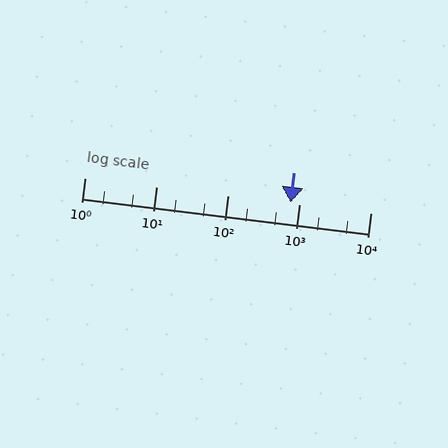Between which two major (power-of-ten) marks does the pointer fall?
The pointer is between 100 and 1000.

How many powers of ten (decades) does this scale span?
The scale spans 4 decades, from 1 to 10000.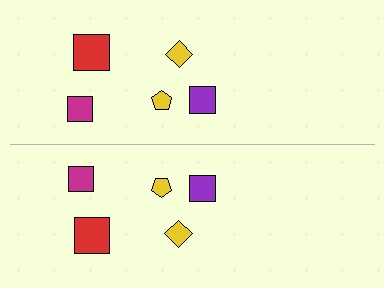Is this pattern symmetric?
Yes, this pattern has bilateral (reflection) symmetry.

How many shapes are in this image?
There are 10 shapes in this image.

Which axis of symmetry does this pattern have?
The pattern has a horizontal axis of symmetry running through the center of the image.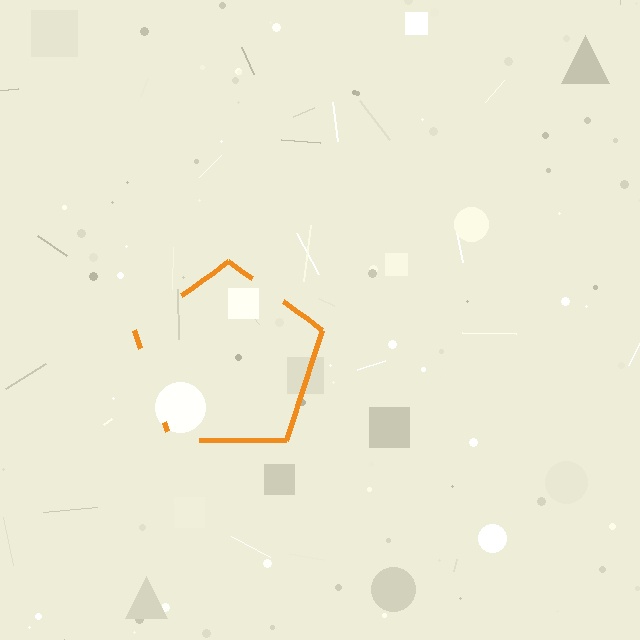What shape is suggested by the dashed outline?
The dashed outline suggests a pentagon.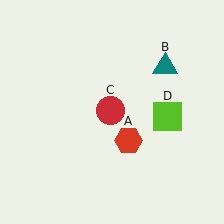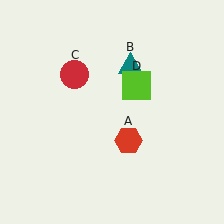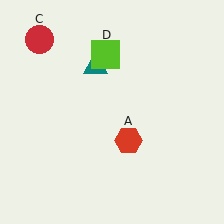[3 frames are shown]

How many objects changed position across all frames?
3 objects changed position: teal triangle (object B), red circle (object C), lime square (object D).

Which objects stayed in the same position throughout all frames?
Red hexagon (object A) remained stationary.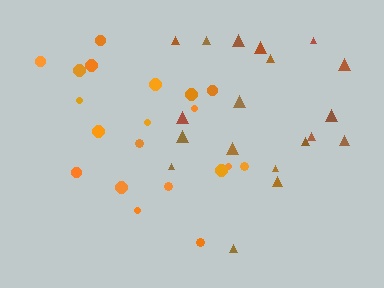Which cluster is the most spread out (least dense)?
Brown.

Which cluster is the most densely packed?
Orange.